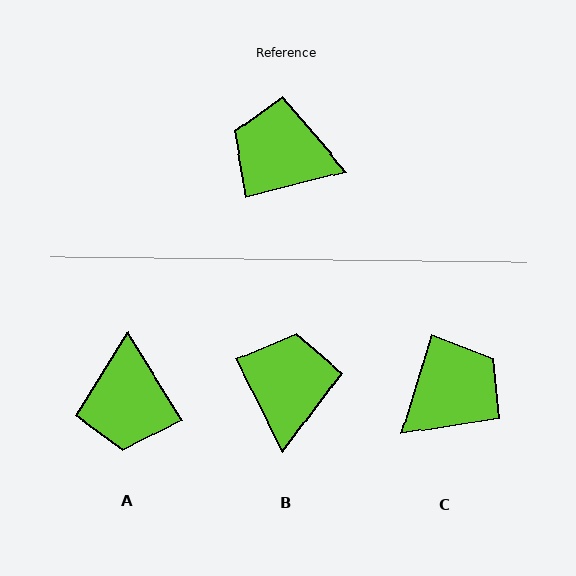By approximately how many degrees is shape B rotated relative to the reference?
Approximately 77 degrees clockwise.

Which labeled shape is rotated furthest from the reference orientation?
C, about 121 degrees away.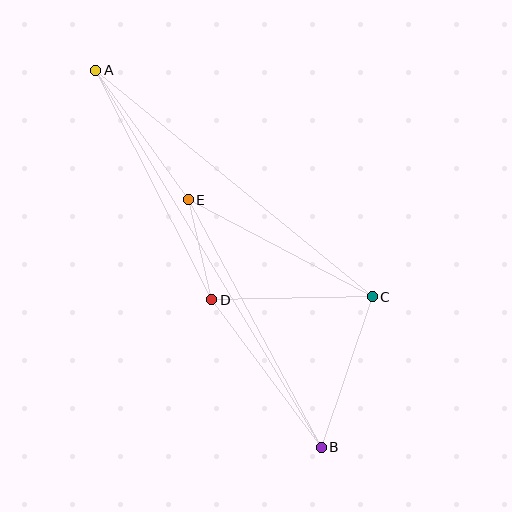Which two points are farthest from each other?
Points A and B are farthest from each other.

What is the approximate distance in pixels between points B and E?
The distance between B and E is approximately 281 pixels.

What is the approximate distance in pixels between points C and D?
The distance between C and D is approximately 161 pixels.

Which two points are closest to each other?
Points D and E are closest to each other.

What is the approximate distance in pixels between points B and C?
The distance between B and C is approximately 159 pixels.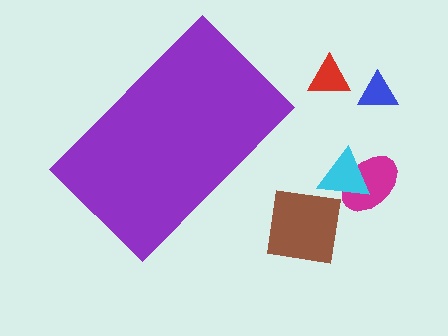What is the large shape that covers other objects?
A purple rectangle.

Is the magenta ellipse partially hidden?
No, the magenta ellipse is fully visible.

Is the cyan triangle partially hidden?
No, the cyan triangle is fully visible.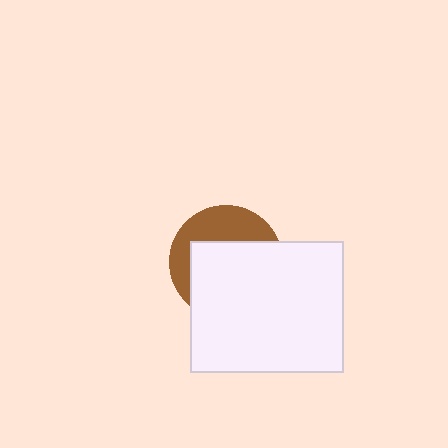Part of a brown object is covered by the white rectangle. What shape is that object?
It is a circle.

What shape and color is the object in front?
The object in front is a white rectangle.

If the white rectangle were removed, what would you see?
You would see the complete brown circle.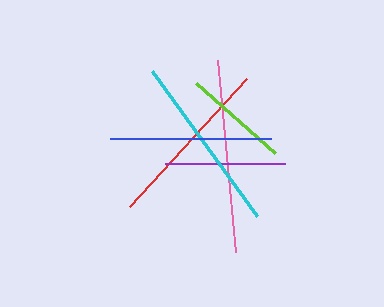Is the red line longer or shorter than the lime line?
The red line is longer than the lime line.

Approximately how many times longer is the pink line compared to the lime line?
The pink line is approximately 1.8 times the length of the lime line.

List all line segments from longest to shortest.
From longest to shortest: pink, cyan, red, blue, purple, lime.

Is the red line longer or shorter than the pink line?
The pink line is longer than the red line.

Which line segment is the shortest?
The lime line is the shortest at approximately 106 pixels.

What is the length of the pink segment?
The pink segment is approximately 193 pixels long.